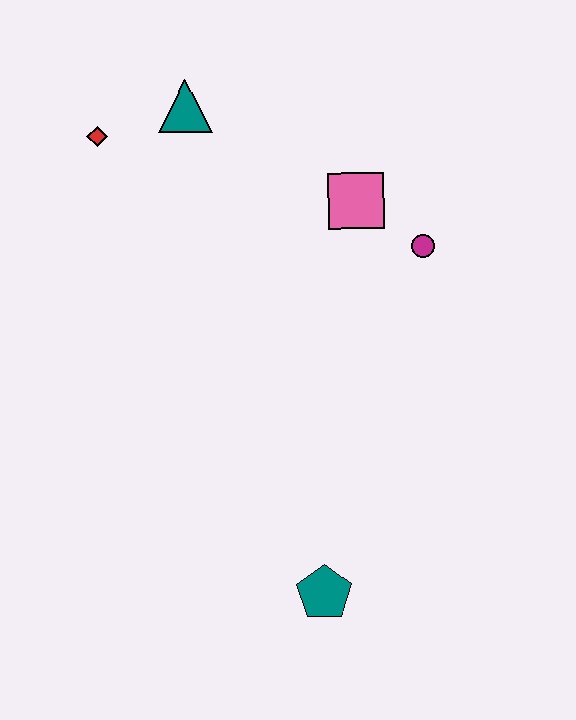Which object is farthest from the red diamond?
The teal pentagon is farthest from the red diamond.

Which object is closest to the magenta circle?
The pink square is closest to the magenta circle.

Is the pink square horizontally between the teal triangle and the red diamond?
No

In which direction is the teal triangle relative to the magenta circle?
The teal triangle is to the left of the magenta circle.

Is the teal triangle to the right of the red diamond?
Yes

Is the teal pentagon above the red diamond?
No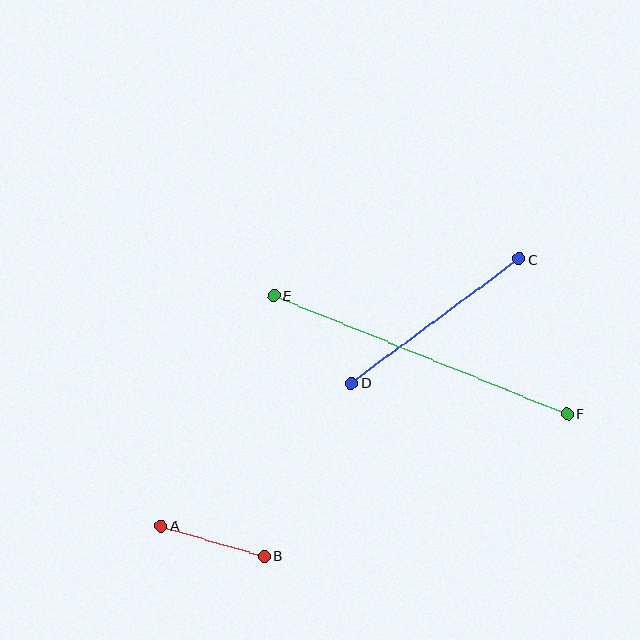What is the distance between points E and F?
The distance is approximately 316 pixels.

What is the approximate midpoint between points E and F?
The midpoint is at approximately (420, 355) pixels.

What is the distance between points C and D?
The distance is approximately 208 pixels.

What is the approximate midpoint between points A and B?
The midpoint is at approximately (213, 541) pixels.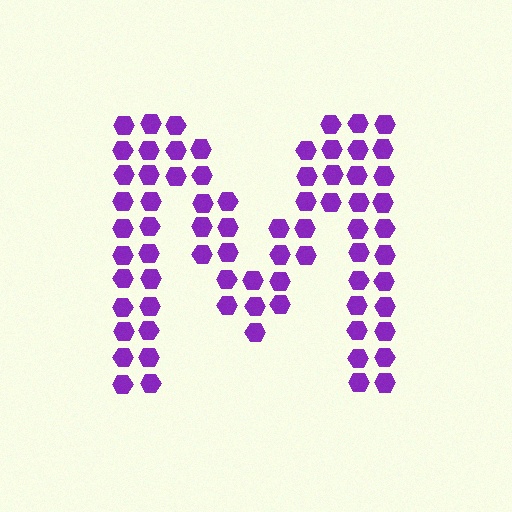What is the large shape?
The large shape is the letter M.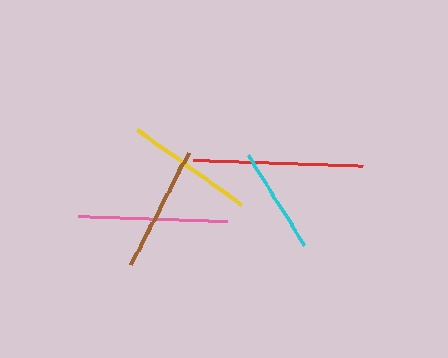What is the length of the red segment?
The red segment is approximately 170 pixels long.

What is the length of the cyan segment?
The cyan segment is approximately 106 pixels long.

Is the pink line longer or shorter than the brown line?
The pink line is longer than the brown line.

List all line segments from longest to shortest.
From longest to shortest: red, pink, yellow, brown, cyan.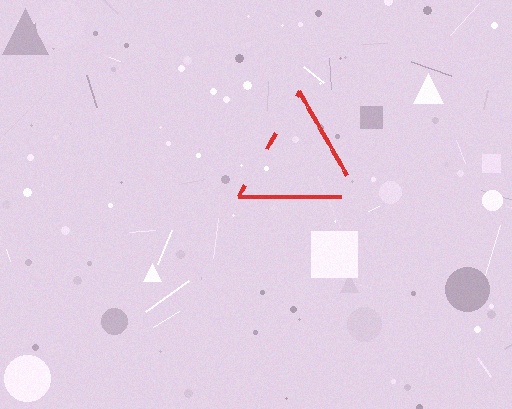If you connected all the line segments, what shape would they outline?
They would outline a triangle.